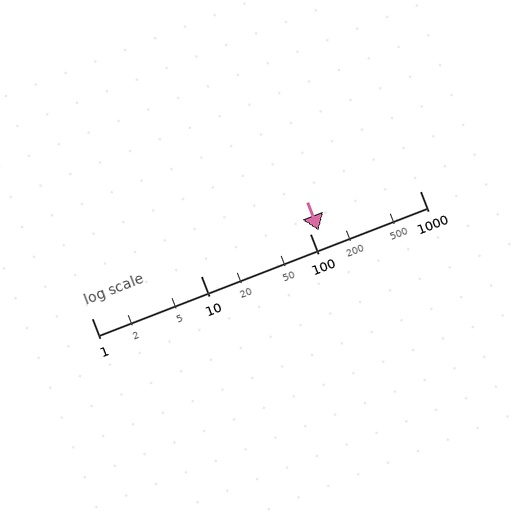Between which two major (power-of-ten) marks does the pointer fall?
The pointer is between 100 and 1000.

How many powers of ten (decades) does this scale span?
The scale spans 3 decades, from 1 to 1000.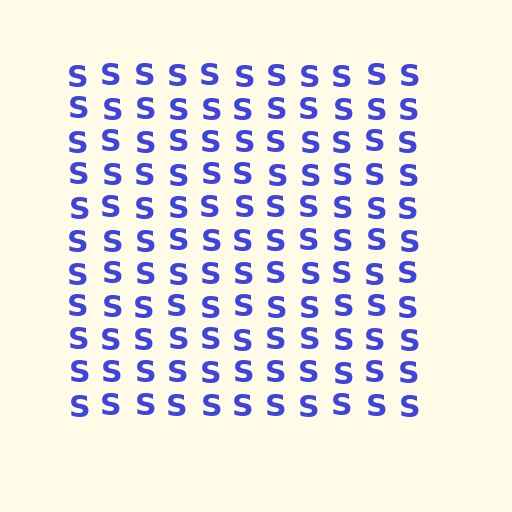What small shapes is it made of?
It is made of small letter S's.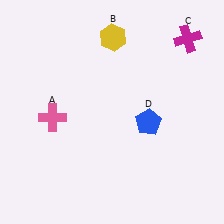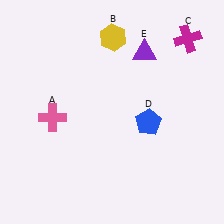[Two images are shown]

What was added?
A purple triangle (E) was added in Image 2.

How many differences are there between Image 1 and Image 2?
There is 1 difference between the two images.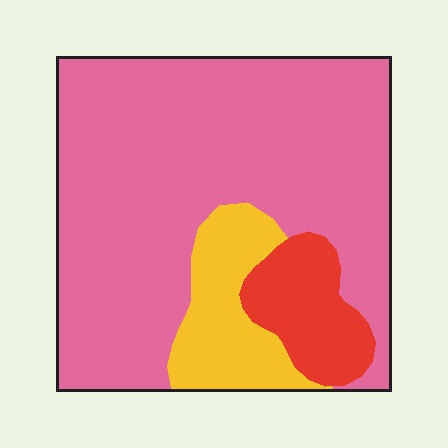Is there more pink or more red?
Pink.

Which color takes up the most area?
Pink, at roughly 75%.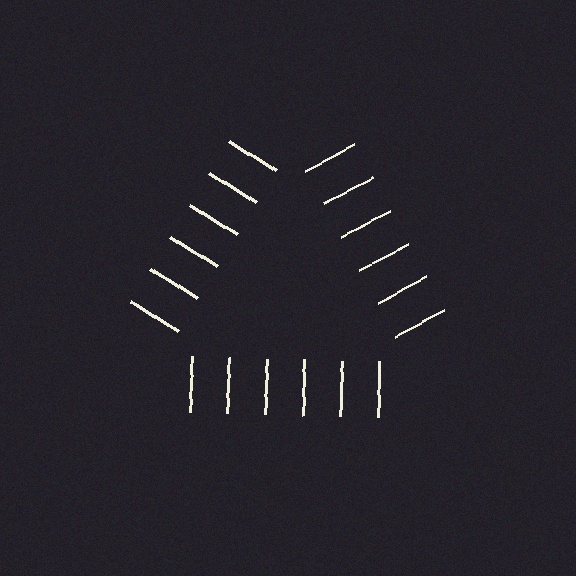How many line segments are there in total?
18 — 6 along each of the 3 edges.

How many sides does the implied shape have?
3 sides — the line-ends trace a triangle.